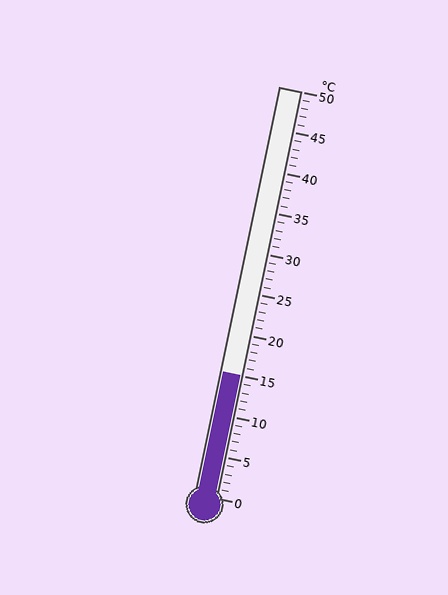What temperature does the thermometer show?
The thermometer shows approximately 15°C.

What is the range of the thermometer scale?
The thermometer scale ranges from 0°C to 50°C.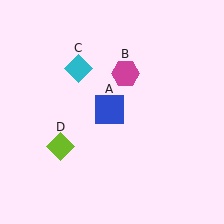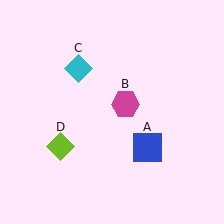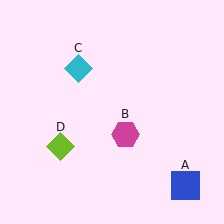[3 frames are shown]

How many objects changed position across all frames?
2 objects changed position: blue square (object A), magenta hexagon (object B).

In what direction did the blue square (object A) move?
The blue square (object A) moved down and to the right.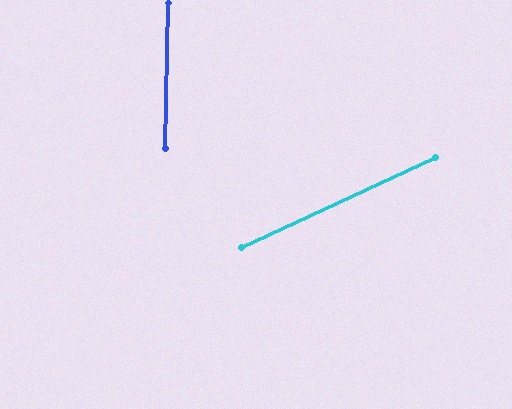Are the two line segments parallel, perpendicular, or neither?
Neither parallel nor perpendicular — they differ by about 64°.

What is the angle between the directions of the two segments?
Approximately 64 degrees.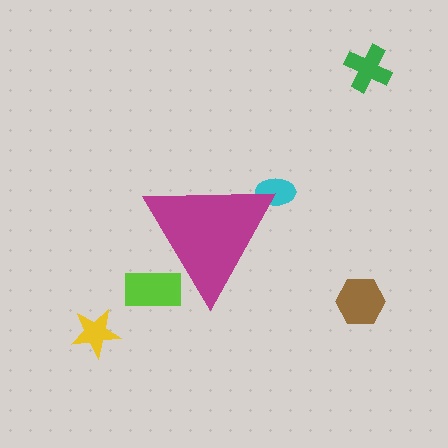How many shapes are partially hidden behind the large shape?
2 shapes are partially hidden.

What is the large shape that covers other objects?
A magenta triangle.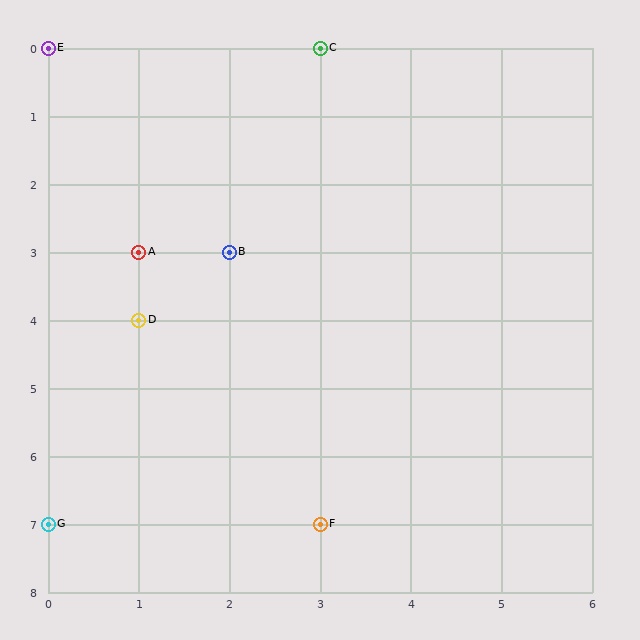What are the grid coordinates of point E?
Point E is at grid coordinates (0, 0).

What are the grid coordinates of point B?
Point B is at grid coordinates (2, 3).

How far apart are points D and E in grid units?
Points D and E are 1 column and 4 rows apart (about 4.1 grid units diagonally).